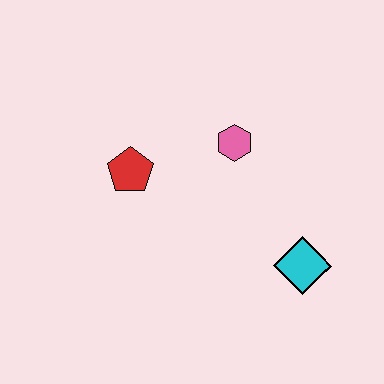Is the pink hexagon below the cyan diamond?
No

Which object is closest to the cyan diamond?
The pink hexagon is closest to the cyan diamond.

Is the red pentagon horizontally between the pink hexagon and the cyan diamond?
No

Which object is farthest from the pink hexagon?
The cyan diamond is farthest from the pink hexagon.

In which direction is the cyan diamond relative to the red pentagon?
The cyan diamond is to the right of the red pentagon.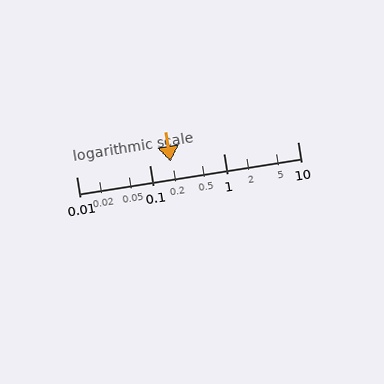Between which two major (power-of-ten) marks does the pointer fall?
The pointer is between 0.1 and 1.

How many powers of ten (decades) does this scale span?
The scale spans 3 decades, from 0.01 to 10.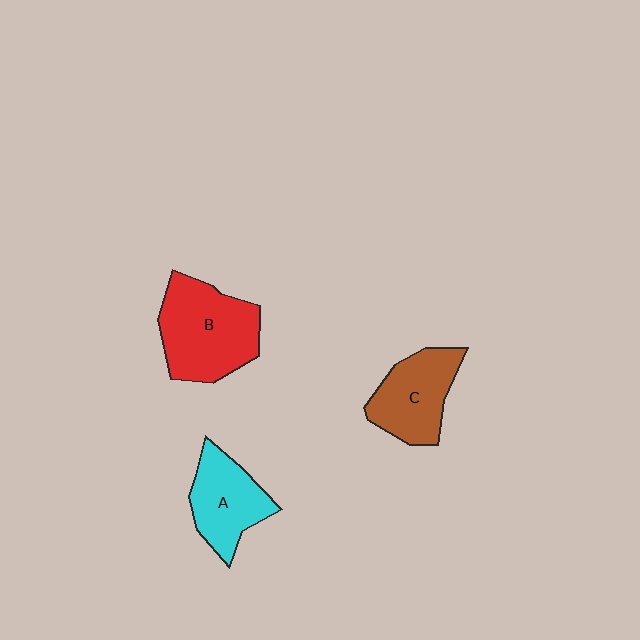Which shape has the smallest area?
Shape A (cyan).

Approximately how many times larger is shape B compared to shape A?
Approximately 1.4 times.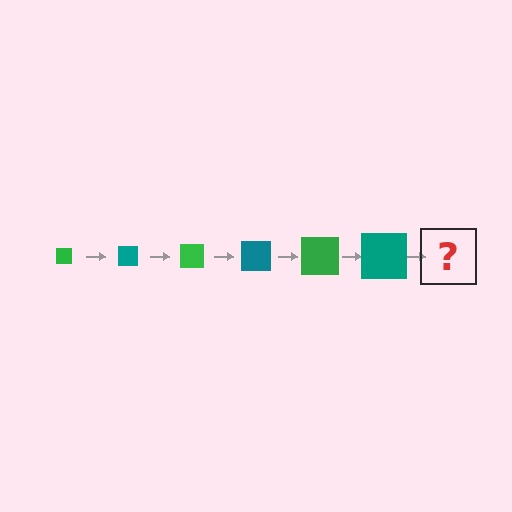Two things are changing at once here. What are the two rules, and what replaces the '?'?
The two rules are that the square grows larger each step and the color cycles through green and teal. The '?' should be a green square, larger than the previous one.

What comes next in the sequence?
The next element should be a green square, larger than the previous one.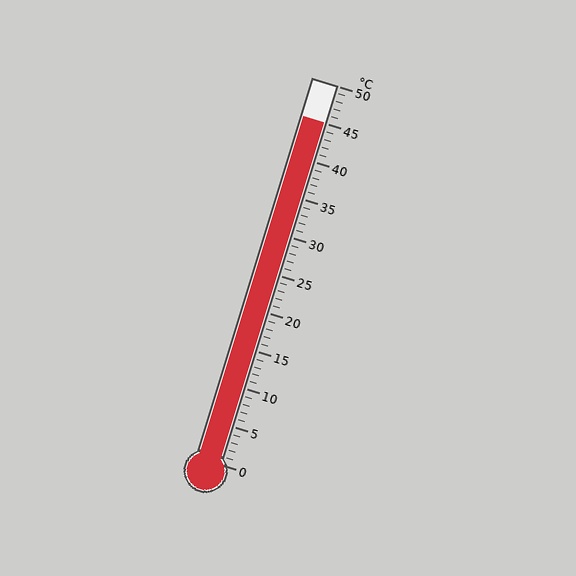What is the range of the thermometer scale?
The thermometer scale ranges from 0°C to 50°C.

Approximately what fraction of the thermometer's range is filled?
The thermometer is filled to approximately 90% of its range.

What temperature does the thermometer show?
The thermometer shows approximately 45°C.